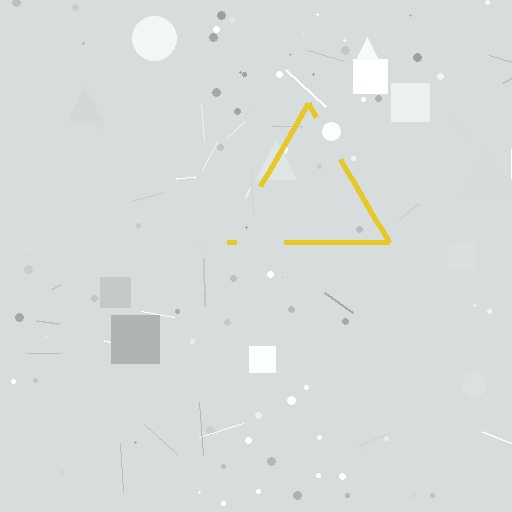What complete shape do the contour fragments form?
The contour fragments form a triangle.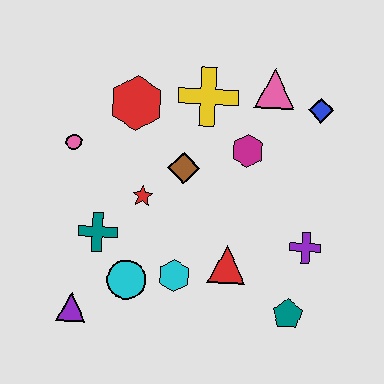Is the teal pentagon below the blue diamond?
Yes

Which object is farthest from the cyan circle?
The blue diamond is farthest from the cyan circle.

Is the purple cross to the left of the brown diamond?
No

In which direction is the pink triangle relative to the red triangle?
The pink triangle is above the red triangle.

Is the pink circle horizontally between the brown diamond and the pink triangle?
No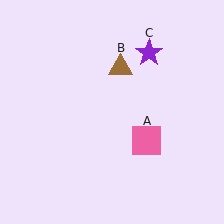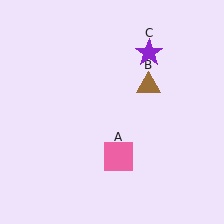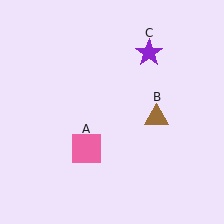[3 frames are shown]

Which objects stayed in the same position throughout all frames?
Purple star (object C) remained stationary.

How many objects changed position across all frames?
2 objects changed position: pink square (object A), brown triangle (object B).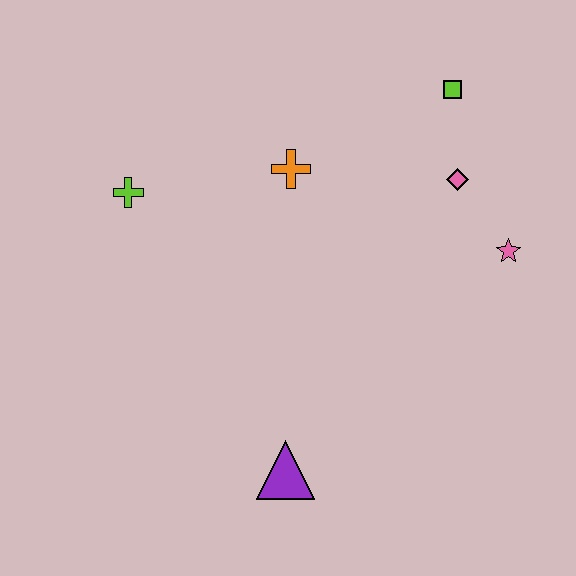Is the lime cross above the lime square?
No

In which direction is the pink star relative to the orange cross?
The pink star is to the right of the orange cross.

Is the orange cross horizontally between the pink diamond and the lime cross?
Yes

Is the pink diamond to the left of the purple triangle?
No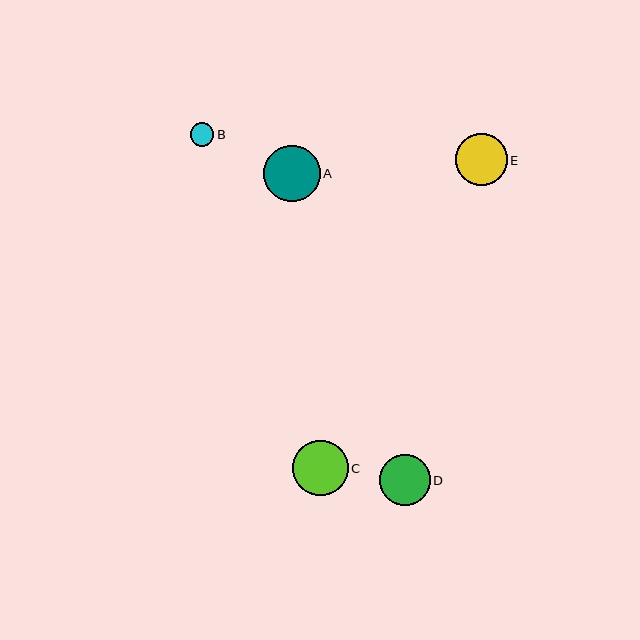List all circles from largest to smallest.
From largest to smallest: A, C, E, D, B.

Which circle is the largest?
Circle A is the largest with a size of approximately 56 pixels.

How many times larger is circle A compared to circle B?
Circle A is approximately 2.4 times the size of circle B.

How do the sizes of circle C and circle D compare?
Circle C and circle D are approximately the same size.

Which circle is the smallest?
Circle B is the smallest with a size of approximately 23 pixels.